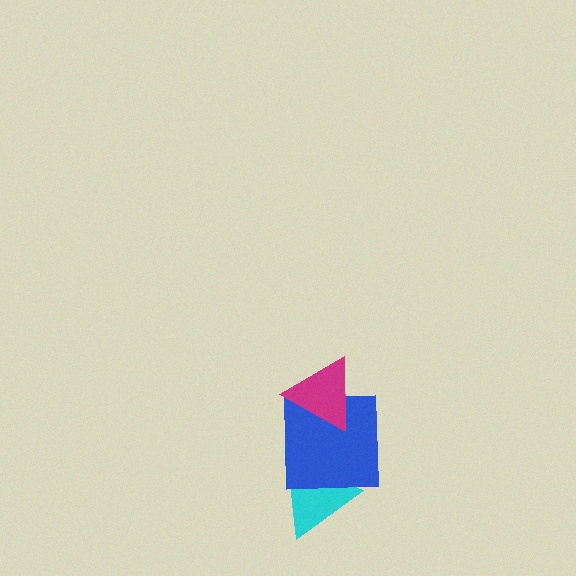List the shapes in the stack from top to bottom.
From top to bottom: the magenta triangle, the blue square, the cyan triangle.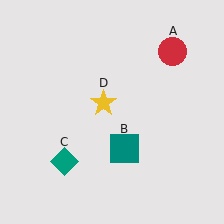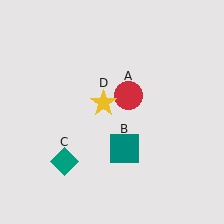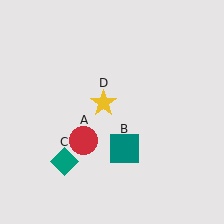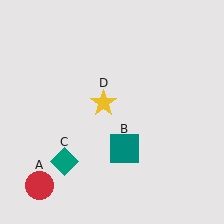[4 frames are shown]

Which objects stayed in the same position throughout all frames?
Teal square (object B) and teal diamond (object C) and yellow star (object D) remained stationary.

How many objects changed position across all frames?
1 object changed position: red circle (object A).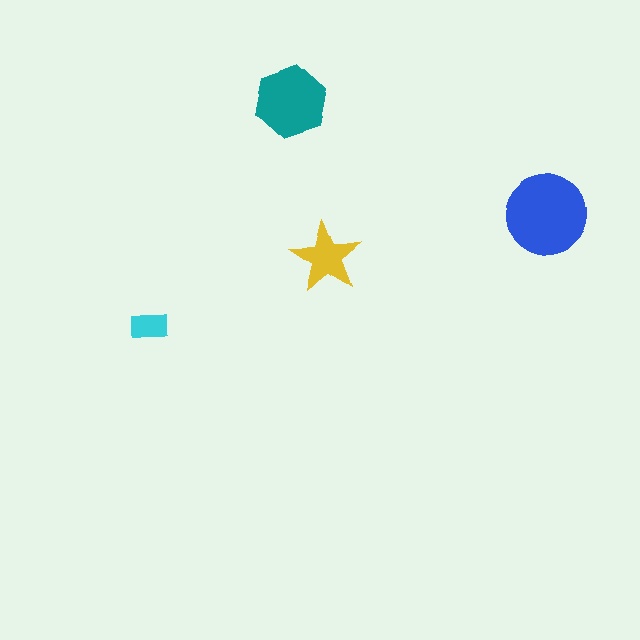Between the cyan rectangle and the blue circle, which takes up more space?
The blue circle.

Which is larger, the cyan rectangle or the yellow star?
The yellow star.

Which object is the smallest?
The cyan rectangle.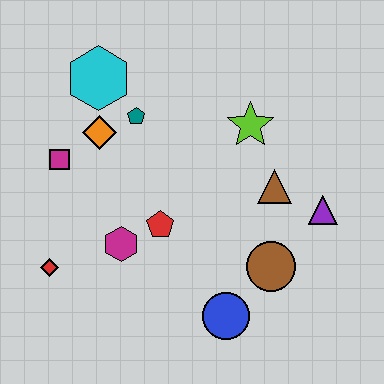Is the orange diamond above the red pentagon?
Yes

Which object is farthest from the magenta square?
The purple triangle is farthest from the magenta square.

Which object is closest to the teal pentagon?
The orange diamond is closest to the teal pentagon.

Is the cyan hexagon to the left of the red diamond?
No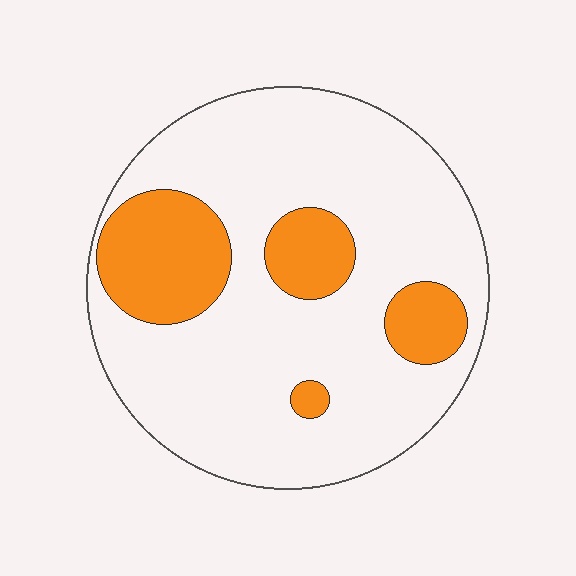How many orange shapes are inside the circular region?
4.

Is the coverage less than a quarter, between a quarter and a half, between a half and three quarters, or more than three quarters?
Less than a quarter.